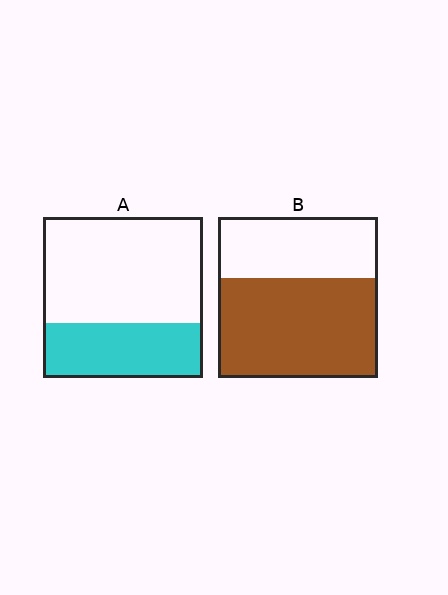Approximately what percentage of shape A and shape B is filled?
A is approximately 35% and B is approximately 60%.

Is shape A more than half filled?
No.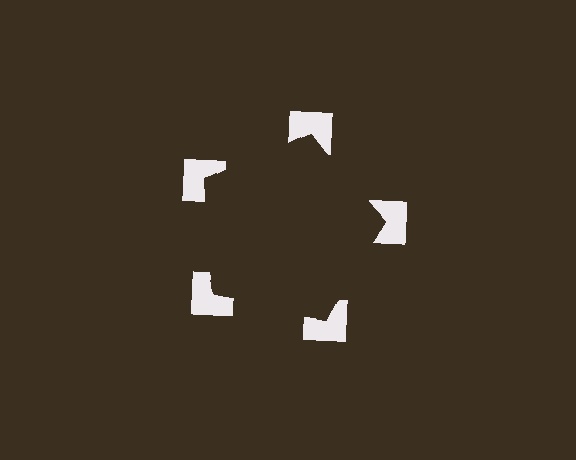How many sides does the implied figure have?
5 sides.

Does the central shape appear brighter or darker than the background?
It typically appears slightly darker than the background, even though no actual brightness change is drawn.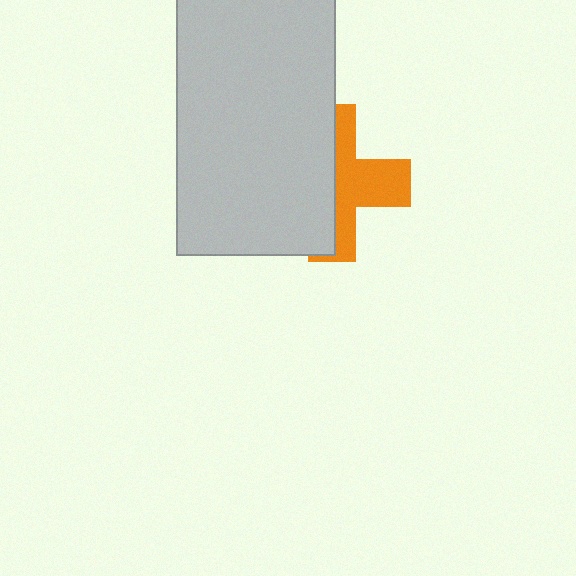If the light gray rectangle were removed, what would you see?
You would see the complete orange cross.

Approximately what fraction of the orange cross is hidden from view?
Roughly 53% of the orange cross is hidden behind the light gray rectangle.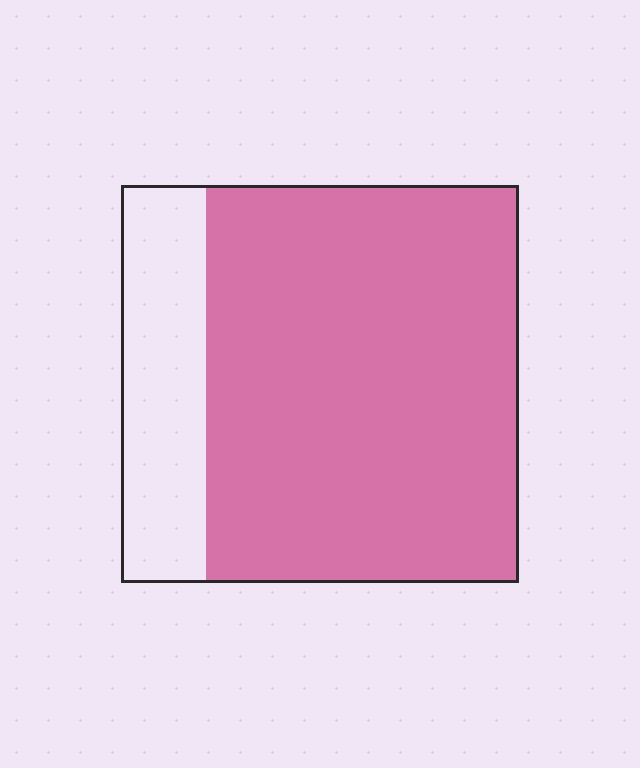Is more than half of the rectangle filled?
Yes.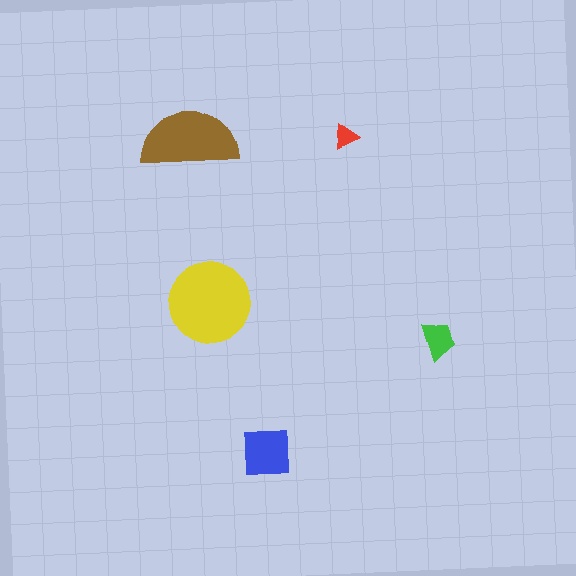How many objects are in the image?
There are 5 objects in the image.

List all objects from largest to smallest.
The yellow circle, the brown semicircle, the blue square, the green trapezoid, the red triangle.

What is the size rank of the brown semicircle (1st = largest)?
2nd.